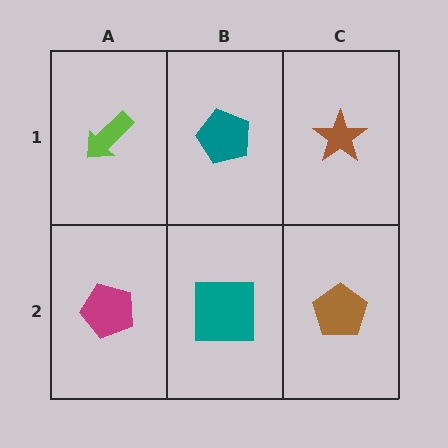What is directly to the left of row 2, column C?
A teal square.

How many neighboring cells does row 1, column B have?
3.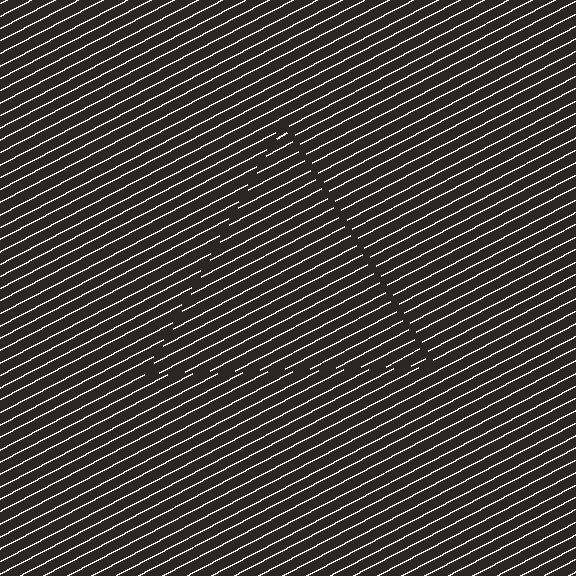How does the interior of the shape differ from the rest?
The interior of the shape contains the same grating, shifted by half a period — the contour is defined by the phase discontinuity where line-ends from the inner and outer gratings abut.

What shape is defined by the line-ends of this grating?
An illusory triangle. The interior of the shape contains the same grating, shifted by half a period — the contour is defined by the phase discontinuity where line-ends from the inner and outer gratings abut.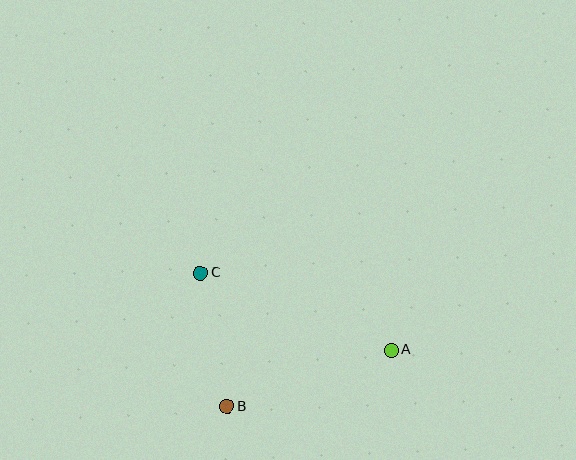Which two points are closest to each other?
Points B and C are closest to each other.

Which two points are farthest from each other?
Points A and C are farthest from each other.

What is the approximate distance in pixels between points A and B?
The distance between A and B is approximately 174 pixels.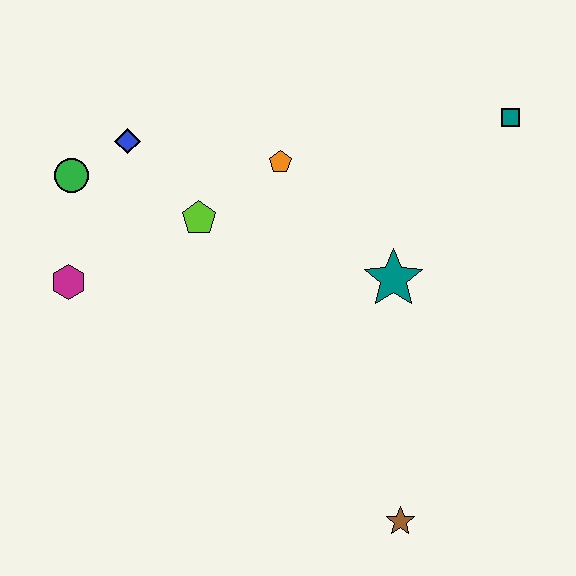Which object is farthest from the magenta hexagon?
The teal square is farthest from the magenta hexagon.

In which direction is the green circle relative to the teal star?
The green circle is to the left of the teal star.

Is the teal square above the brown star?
Yes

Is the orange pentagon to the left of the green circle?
No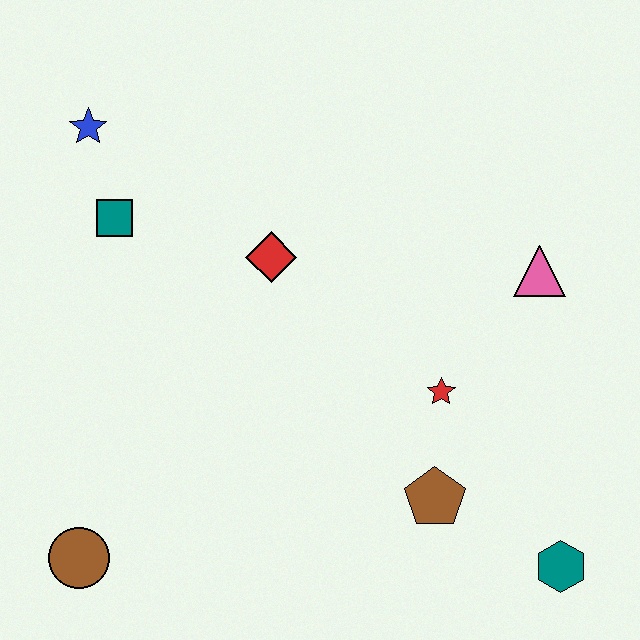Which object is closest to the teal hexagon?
The brown pentagon is closest to the teal hexagon.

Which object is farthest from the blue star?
The teal hexagon is farthest from the blue star.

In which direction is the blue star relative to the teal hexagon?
The blue star is to the left of the teal hexagon.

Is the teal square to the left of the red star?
Yes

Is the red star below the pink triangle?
Yes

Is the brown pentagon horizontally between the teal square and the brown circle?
No